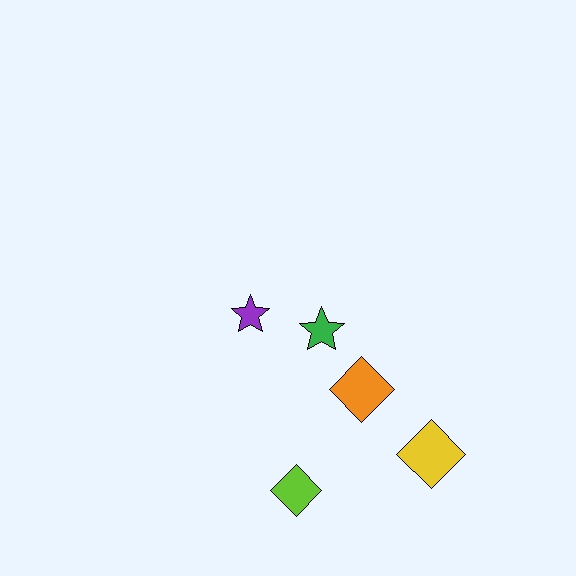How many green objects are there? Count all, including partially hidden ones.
There is 1 green object.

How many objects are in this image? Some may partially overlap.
There are 5 objects.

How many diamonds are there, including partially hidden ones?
There are 3 diamonds.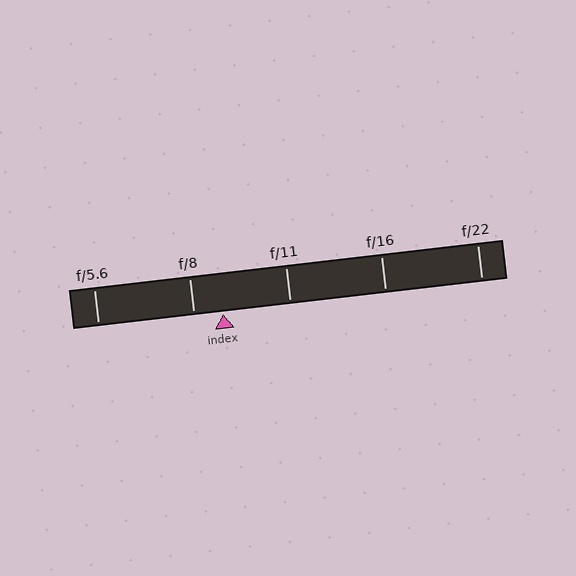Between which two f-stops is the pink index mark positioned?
The index mark is between f/8 and f/11.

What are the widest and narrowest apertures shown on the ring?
The widest aperture shown is f/5.6 and the narrowest is f/22.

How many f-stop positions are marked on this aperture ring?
There are 5 f-stop positions marked.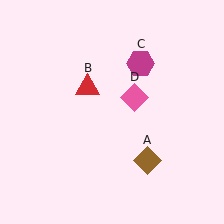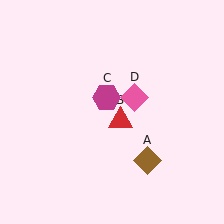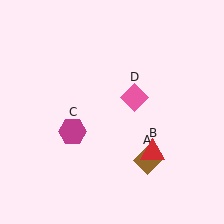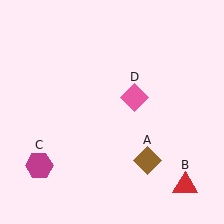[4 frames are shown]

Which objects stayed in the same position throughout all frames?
Brown diamond (object A) and pink diamond (object D) remained stationary.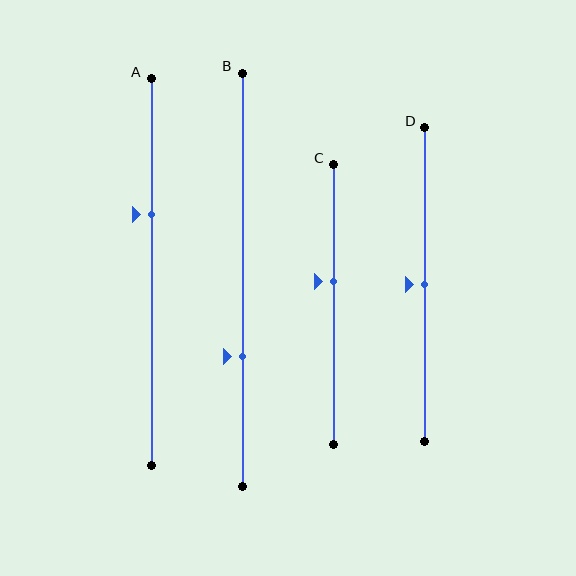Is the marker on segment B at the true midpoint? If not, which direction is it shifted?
No, the marker on segment B is shifted downward by about 18% of the segment length.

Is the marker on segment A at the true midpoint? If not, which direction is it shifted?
No, the marker on segment A is shifted upward by about 15% of the segment length.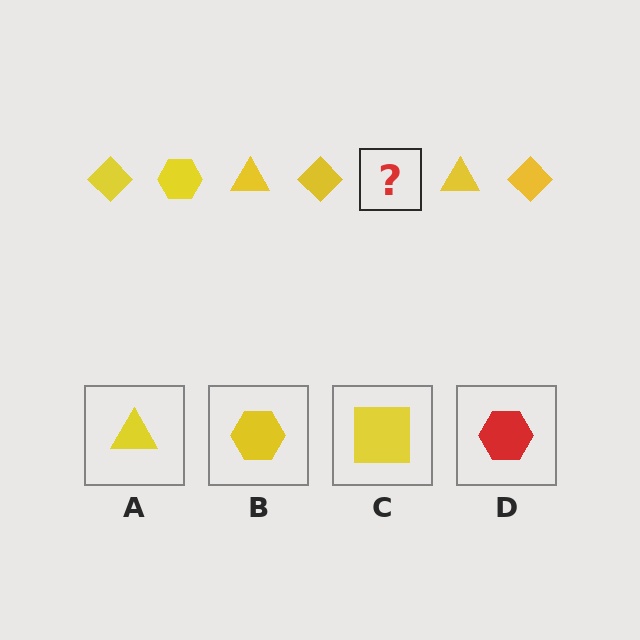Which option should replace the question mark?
Option B.